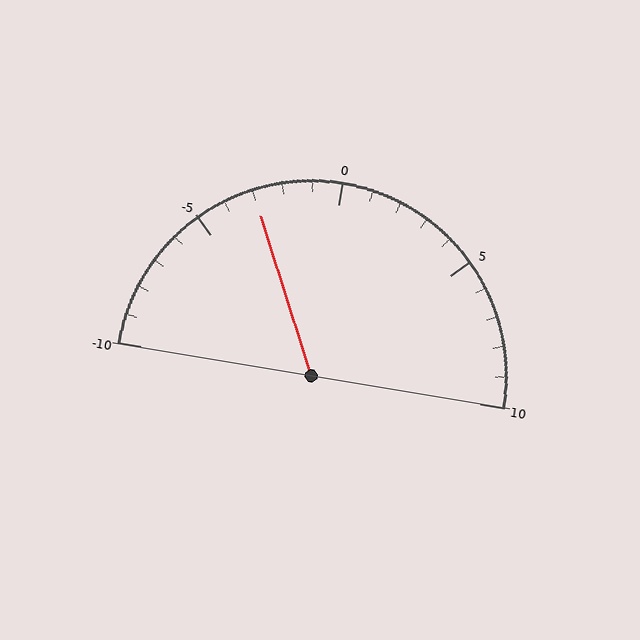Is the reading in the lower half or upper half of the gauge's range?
The reading is in the lower half of the range (-10 to 10).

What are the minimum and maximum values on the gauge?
The gauge ranges from -10 to 10.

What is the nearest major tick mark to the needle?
The nearest major tick mark is -5.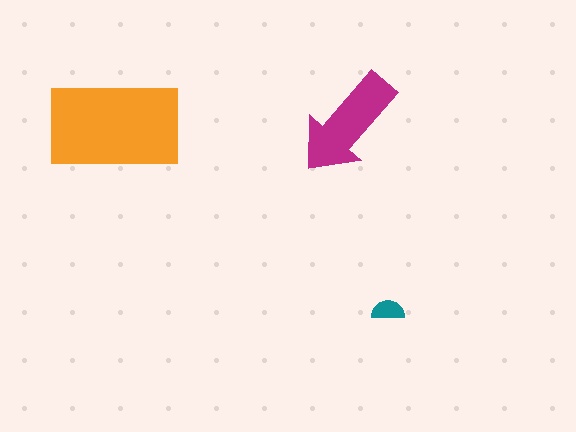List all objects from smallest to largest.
The teal semicircle, the magenta arrow, the orange rectangle.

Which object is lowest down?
The teal semicircle is bottommost.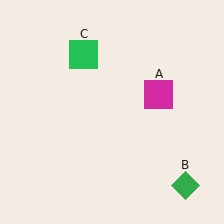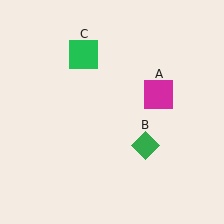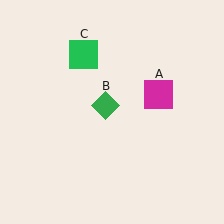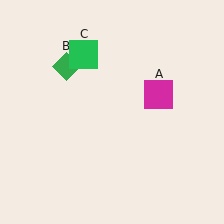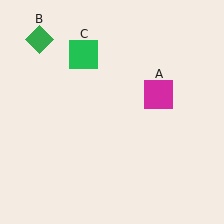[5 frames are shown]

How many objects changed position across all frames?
1 object changed position: green diamond (object B).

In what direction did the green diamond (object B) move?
The green diamond (object B) moved up and to the left.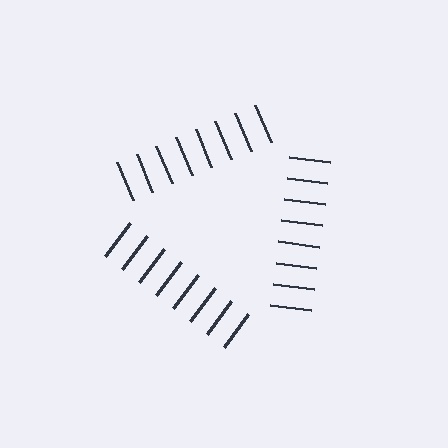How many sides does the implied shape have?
3 sides — the line-ends trace a triangle.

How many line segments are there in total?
24 — 8 along each of the 3 edges.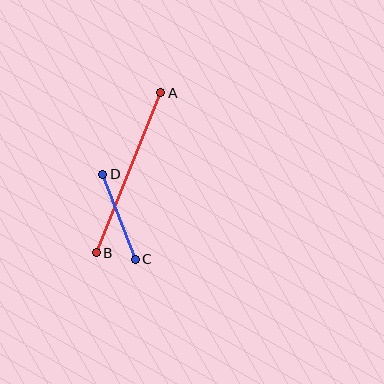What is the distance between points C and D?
The distance is approximately 91 pixels.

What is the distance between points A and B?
The distance is approximately 172 pixels.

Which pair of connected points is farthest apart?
Points A and B are farthest apart.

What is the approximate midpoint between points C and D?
The midpoint is at approximately (119, 217) pixels.